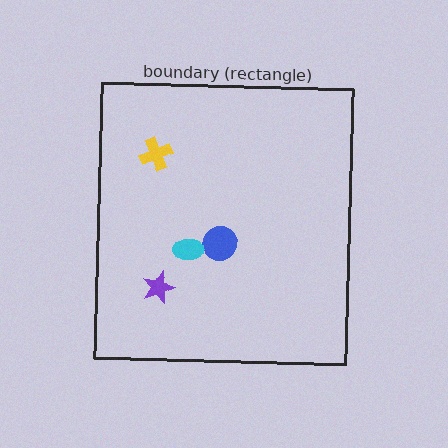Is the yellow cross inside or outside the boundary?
Inside.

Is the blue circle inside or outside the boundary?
Inside.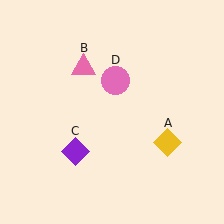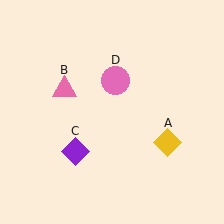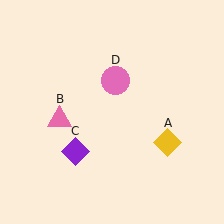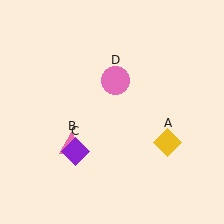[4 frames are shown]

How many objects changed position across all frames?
1 object changed position: pink triangle (object B).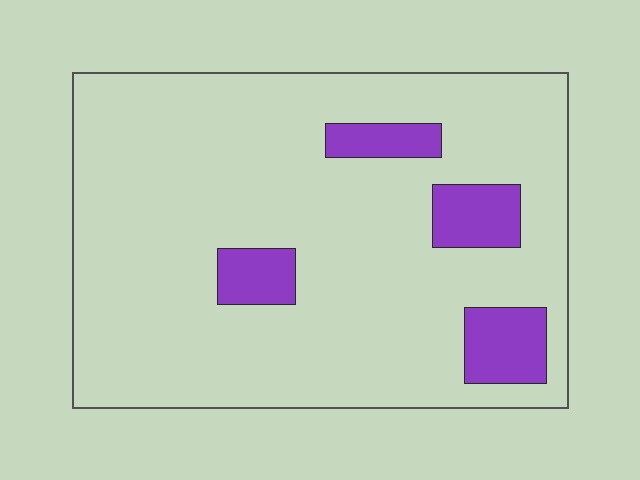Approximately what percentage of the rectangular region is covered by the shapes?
Approximately 10%.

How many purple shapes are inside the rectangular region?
4.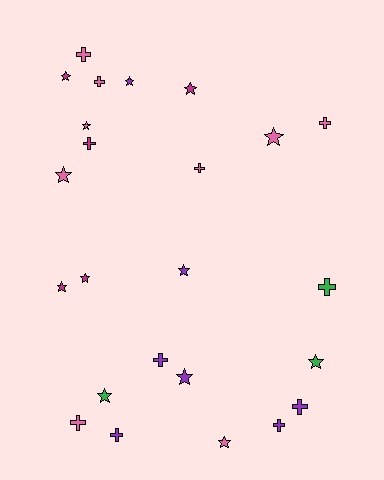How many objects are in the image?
There are 24 objects.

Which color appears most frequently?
Pink, with 9 objects.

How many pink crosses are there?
There are 5 pink crosses.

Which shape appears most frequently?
Star, with 13 objects.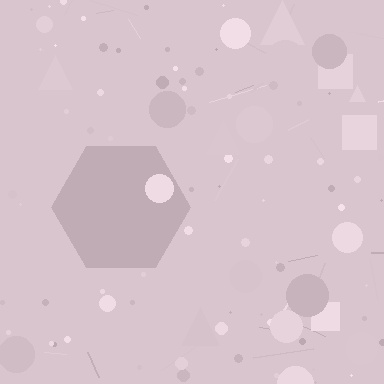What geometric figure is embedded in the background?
A hexagon is embedded in the background.